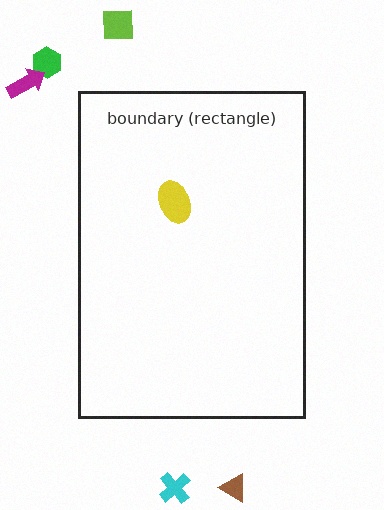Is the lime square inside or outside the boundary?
Outside.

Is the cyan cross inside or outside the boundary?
Outside.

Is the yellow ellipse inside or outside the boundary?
Inside.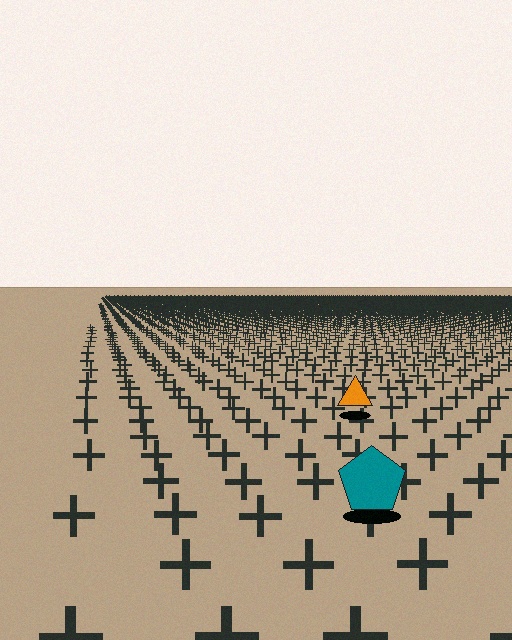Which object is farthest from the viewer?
The orange triangle is farthest from the viewer. It appears smaller and the ground texture around it is denser.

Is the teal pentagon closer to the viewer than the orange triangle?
Yes. The teal pentagon is closer — you can tell from the texture gradient: the ground texture is coarser near it.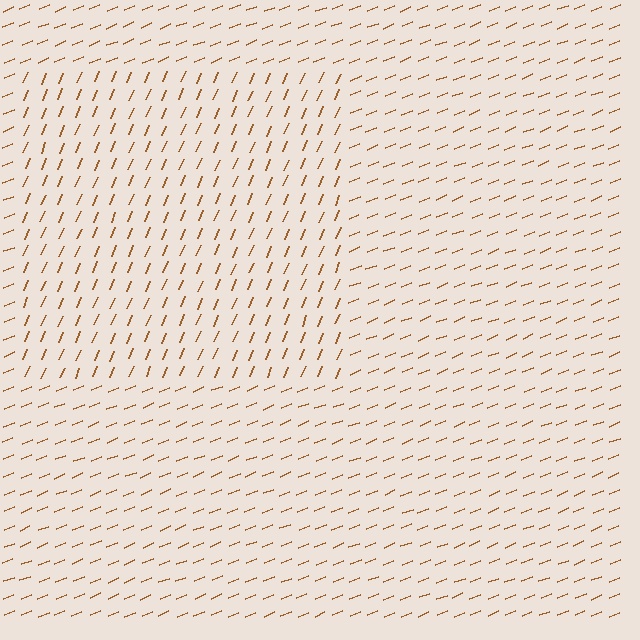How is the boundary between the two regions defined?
The boundary is defined purely by a change in line orientation (approximately 45 degrees difference). All lines are the same color and thickness.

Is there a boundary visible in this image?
Yes, there is a texture boundary formed by a change in line orientation.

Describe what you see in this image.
The image is filled with small brown line segments. A rectangle region in the image has lines oriented differently from the surrounding lines, creating a visible texture boundary.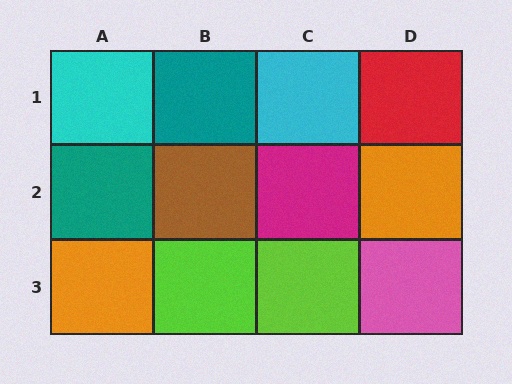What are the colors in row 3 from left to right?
Orange, lime, lime, pink.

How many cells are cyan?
2 cells are cyan.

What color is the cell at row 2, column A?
Teal.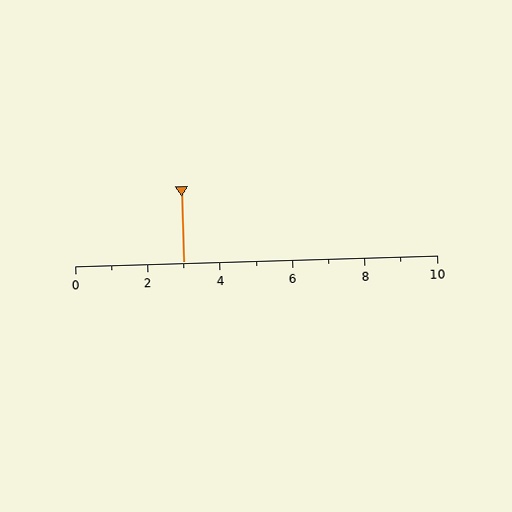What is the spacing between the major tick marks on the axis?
The major ticks are spaced 2 apart.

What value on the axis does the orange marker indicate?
The marker indicates approximately 3.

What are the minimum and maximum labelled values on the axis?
The axis runs from 0 to 10.